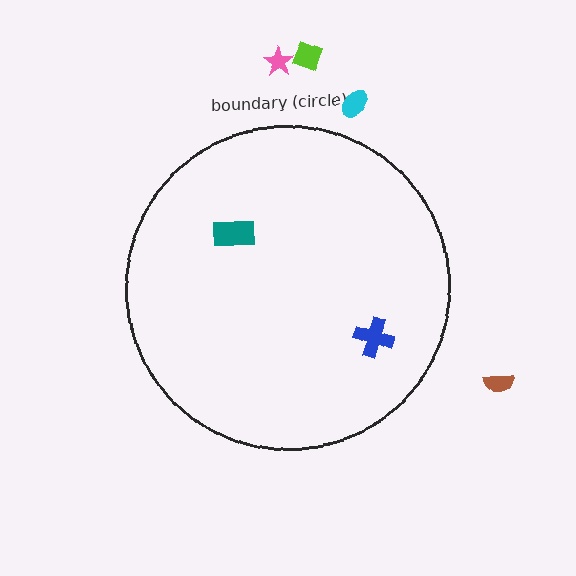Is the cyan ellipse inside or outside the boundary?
Outside.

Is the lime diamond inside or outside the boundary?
Outside.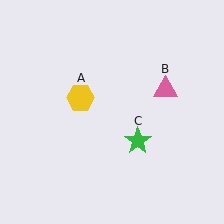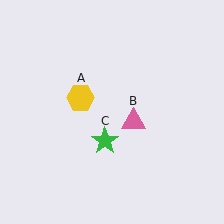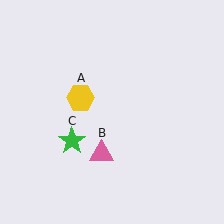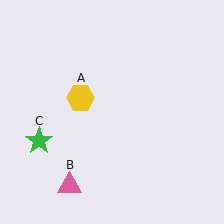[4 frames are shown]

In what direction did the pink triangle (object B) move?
The pink triangle (object B) moved down and to the left.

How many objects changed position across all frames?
2 objects changed position: pink triangle (object B), green star (object C).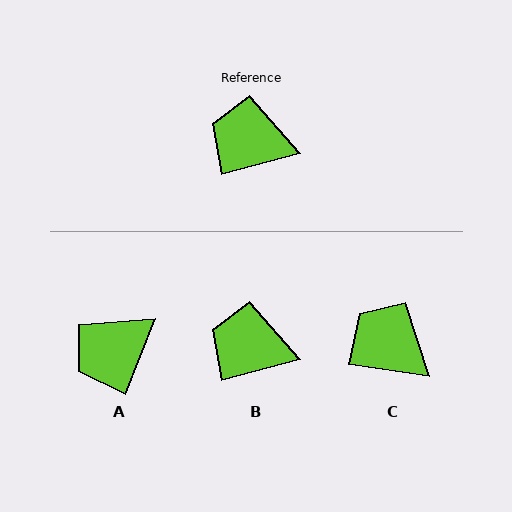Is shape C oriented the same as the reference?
No, it is off by about 23 degrees.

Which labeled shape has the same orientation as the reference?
B.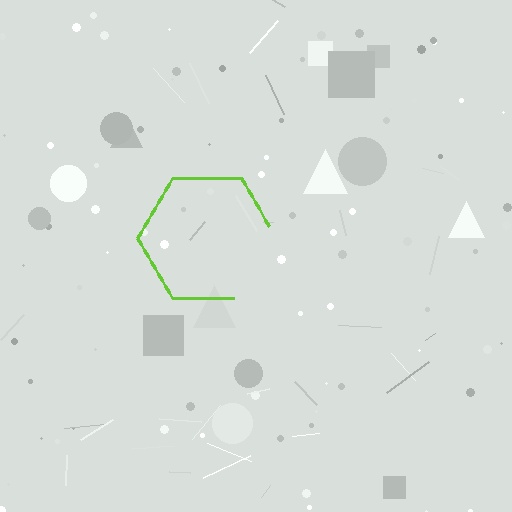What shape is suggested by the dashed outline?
The dashed outline suggests a hexagon.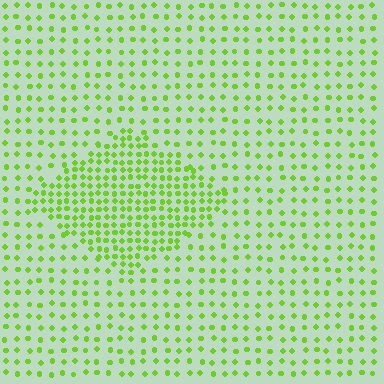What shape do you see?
I see a diamond.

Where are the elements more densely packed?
The elements are more densely packed inside the diamond boundary.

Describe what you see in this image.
The image contains small lime elements arranged at two different densities. A diamond-shaped region is visible where the elements are more densely packed than the surrounding area.